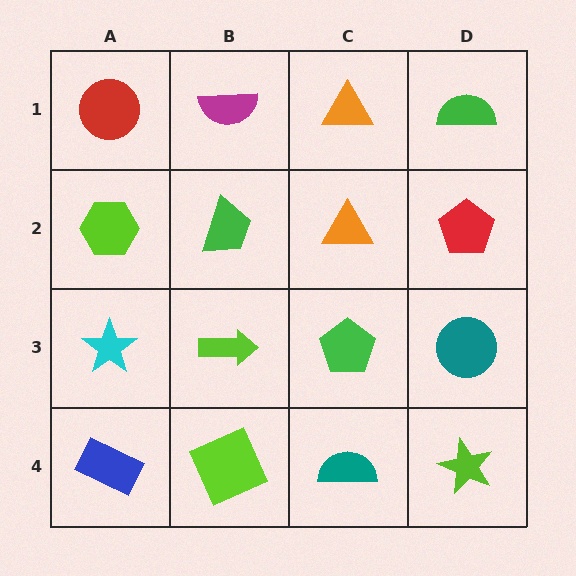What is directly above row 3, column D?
A red pentagon.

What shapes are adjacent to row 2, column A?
A red circle (row 1, column A), a cyan star (row 3, column A), a green trapezoid (row 2, column B).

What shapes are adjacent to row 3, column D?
A red pentagon (row 2, column D), a lime star (row 4, column D), a green pentagon (row 3, column C).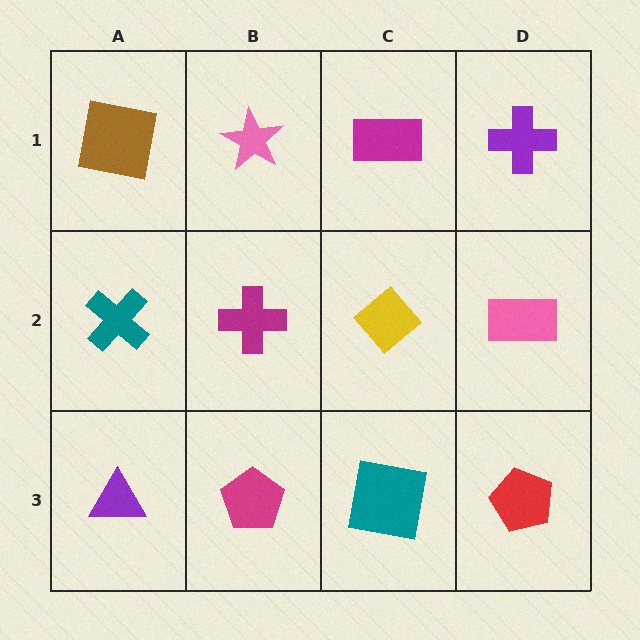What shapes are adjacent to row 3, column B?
A magenta cross (row 2, column B), a purple triangle (row 3, column A), a teal square (row 3, column C).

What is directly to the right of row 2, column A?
A magenta cross.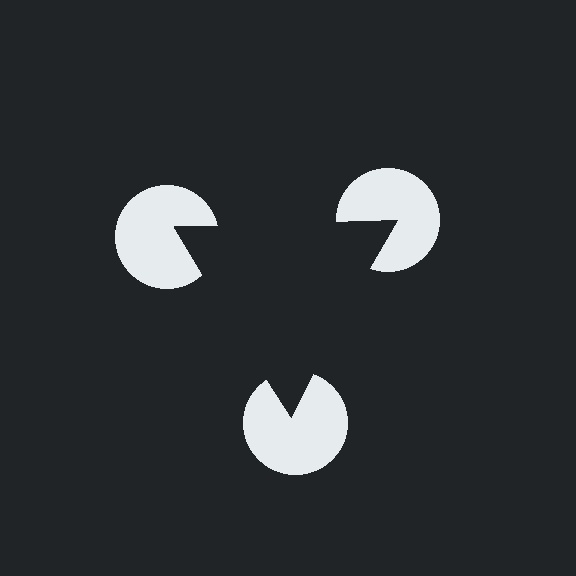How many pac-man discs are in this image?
There are 3 — one at each vertex of the illusory triangle.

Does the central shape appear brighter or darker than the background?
It typically appears slightly darker than the background, even though no actual brightness change is drawn.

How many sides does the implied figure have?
3 sides.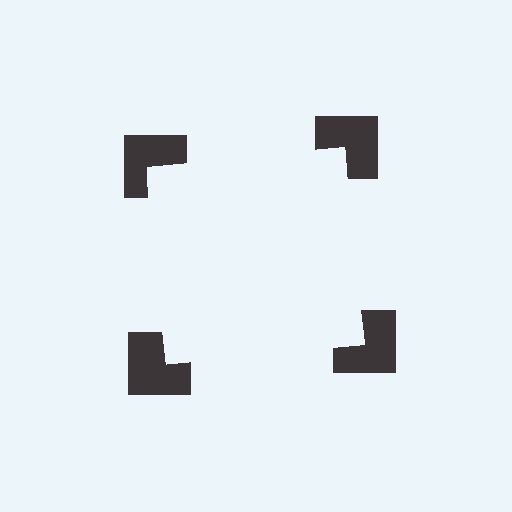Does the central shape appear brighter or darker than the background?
It typically appears slightly brighter than the background, even though no actual brightness change is drawn.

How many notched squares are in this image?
There are 4 — one at each vertex of the illusory square.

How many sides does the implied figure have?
4 sides.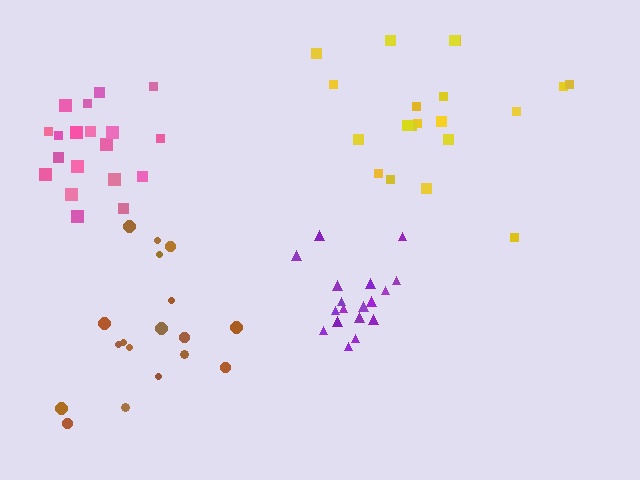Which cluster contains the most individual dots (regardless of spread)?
Yellow (20).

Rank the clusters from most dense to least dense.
purple, brown, pink, yellow.